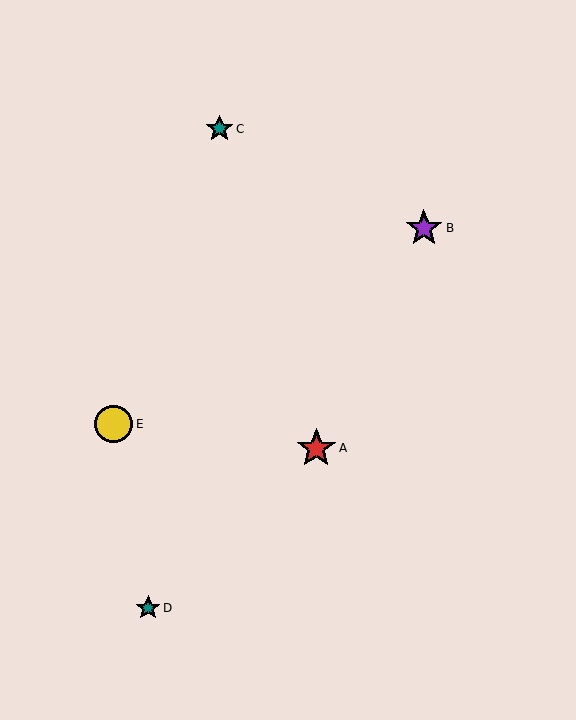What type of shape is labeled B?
Shape B is a purple star.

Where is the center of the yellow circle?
The center of the yellow circle is at (114, 424).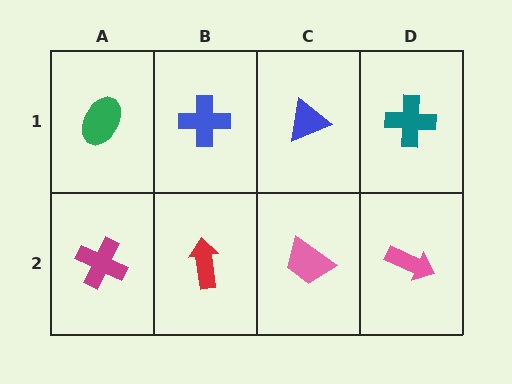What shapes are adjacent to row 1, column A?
A magenta cross (row 2, column A), a blue cross (row 1, column B).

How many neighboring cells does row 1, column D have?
2.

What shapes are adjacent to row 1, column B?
A red arrow (row 2, column B), a green ellipse (row 1, column A), a blue triangle (row 1, column C).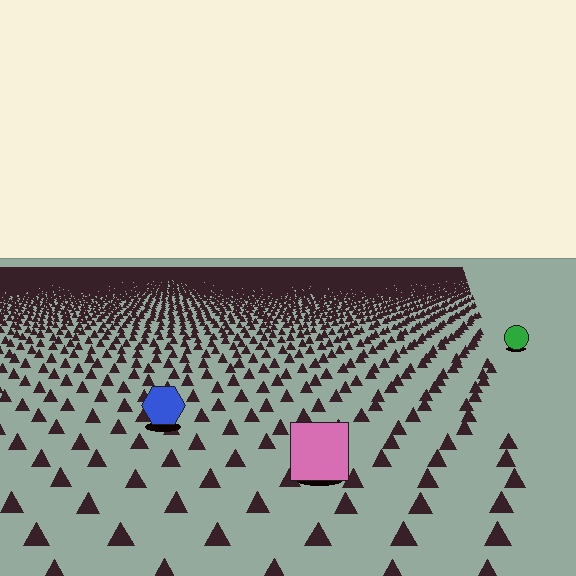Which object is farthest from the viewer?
The green circle is farthest from the viewer. It appears smaller and the ground texture around it is denser.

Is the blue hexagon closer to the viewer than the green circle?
Yes. The blue hexagon is closer — you can tell from the texture gradient: the ground texture is coarser near it.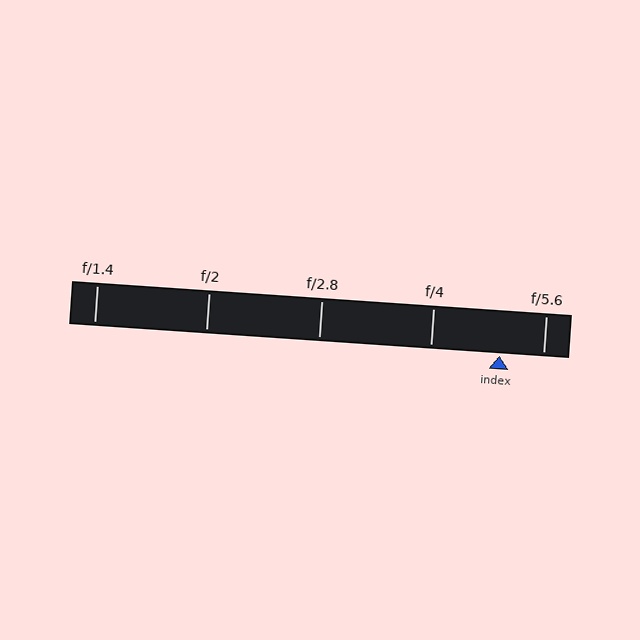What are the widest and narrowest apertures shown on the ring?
The widest aperture shown is f/1.4 and the narrowest is f/5.6.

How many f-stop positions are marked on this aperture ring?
There are 5 f-stop positions marked.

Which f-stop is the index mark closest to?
The index mark is closest to f/5.6.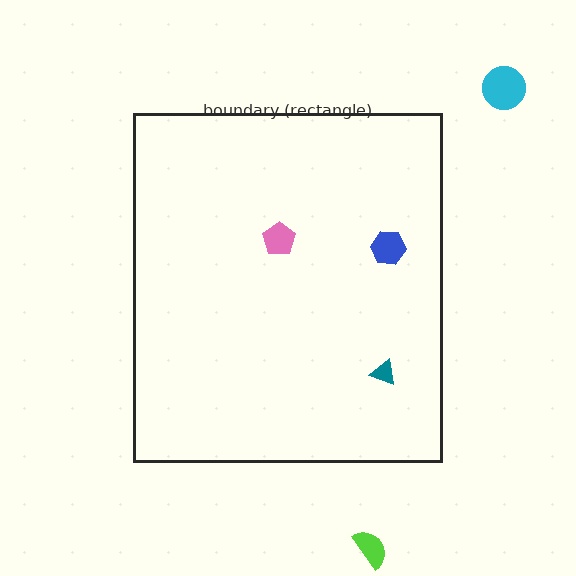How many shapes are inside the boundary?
3 inside, 2 outside.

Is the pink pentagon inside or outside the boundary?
Inside.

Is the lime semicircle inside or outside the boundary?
Outside.